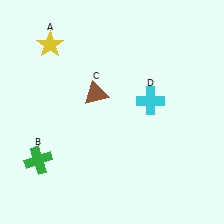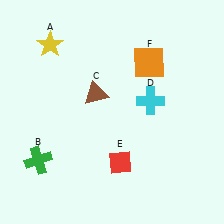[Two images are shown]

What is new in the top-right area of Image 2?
An orange square (F) was added in the top-right area of Image 2.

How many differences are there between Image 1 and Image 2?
There are 2 differences between the two images.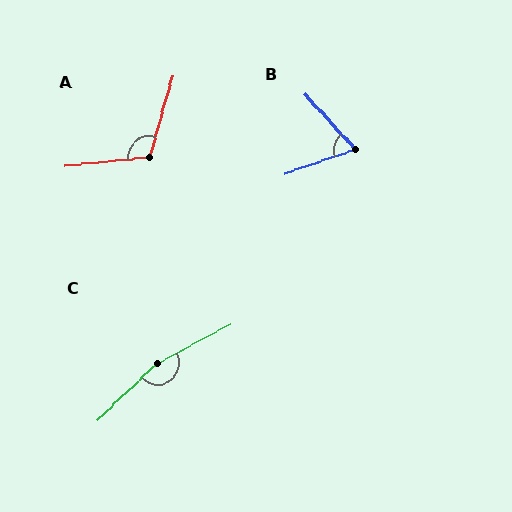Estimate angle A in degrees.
Approximately 112 degrees.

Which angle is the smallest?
B, at approximately 67 degrees.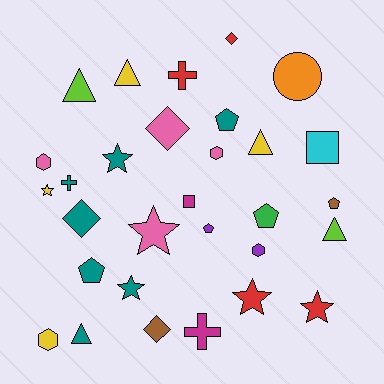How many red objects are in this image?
There are 4 red objects.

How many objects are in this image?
There are 30 objects.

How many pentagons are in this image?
There are 5 pentagons.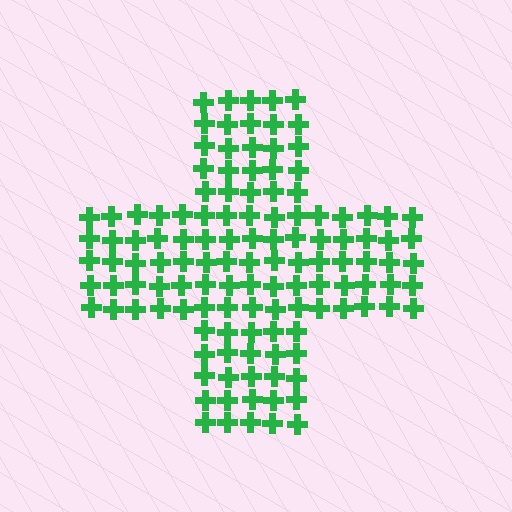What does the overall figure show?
The overall figure shows a cross.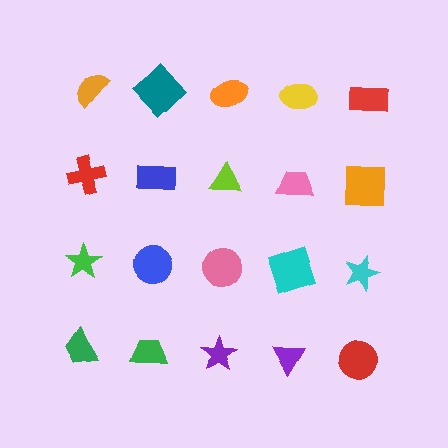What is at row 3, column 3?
A pink circle.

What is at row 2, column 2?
A blue rectangle.